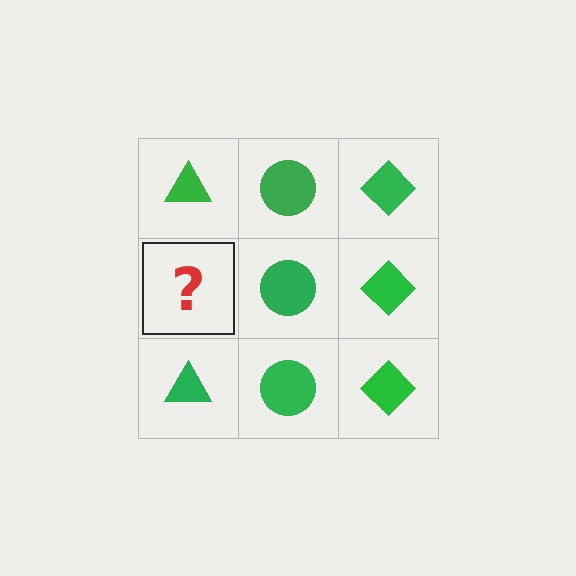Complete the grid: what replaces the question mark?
The question mark should be replaced with a green triangle.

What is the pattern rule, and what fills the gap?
The rule is that each column has a consistent shape. The gap should be filled with a green triangle.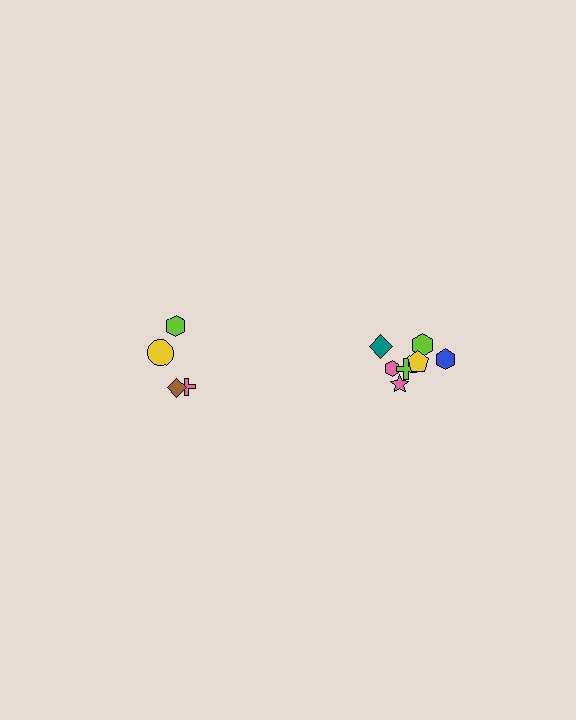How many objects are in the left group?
There are 4 objects.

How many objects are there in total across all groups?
There are 11 objects.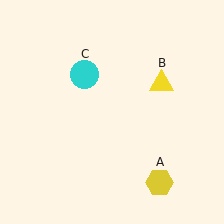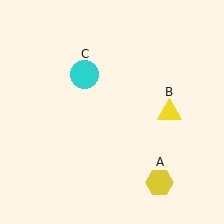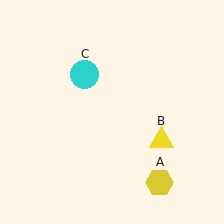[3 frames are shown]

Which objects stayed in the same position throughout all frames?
Yellow hexagon (object A) and cyan circle (object C) remained stationary.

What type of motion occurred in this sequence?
The yellow triangle (object B) rotated clockwise around the center of the scene.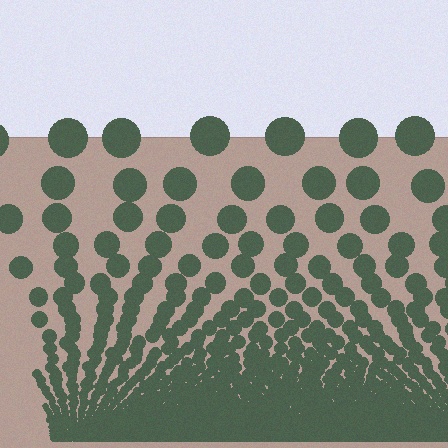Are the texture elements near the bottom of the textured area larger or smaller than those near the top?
Smaller. The gradient is inverted — elements near the bottom are smaller and denser.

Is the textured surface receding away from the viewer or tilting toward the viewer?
The surface appears to tilt toward the viewer. Texture elements get larger and sparser toward the top.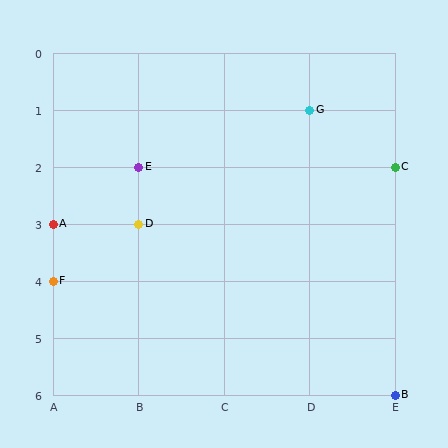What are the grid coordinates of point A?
Point A is at grid coordinates (A, 3).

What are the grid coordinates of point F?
Point F is at grid coordinates (A, 4).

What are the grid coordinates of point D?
Point D is at grid coordinates (B, 3).